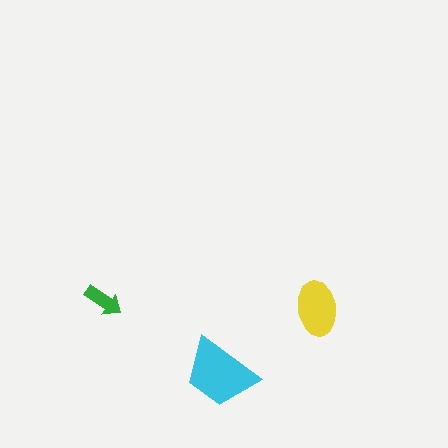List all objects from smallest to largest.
The green arrow, the yellow ellipse, the cyan trapezoid.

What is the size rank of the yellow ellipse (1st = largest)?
2nd.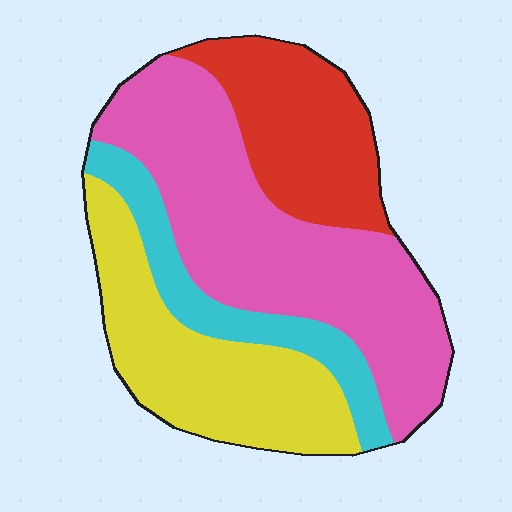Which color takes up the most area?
Pink, at roughly 40%.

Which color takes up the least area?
Cyan, at roughly 15%.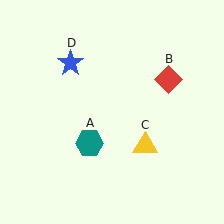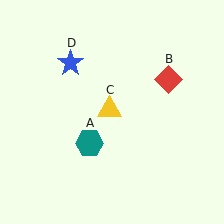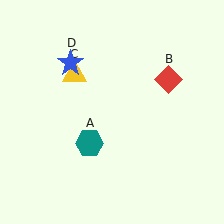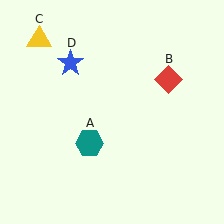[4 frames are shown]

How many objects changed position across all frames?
1 object changed position: yellow triangle (object C).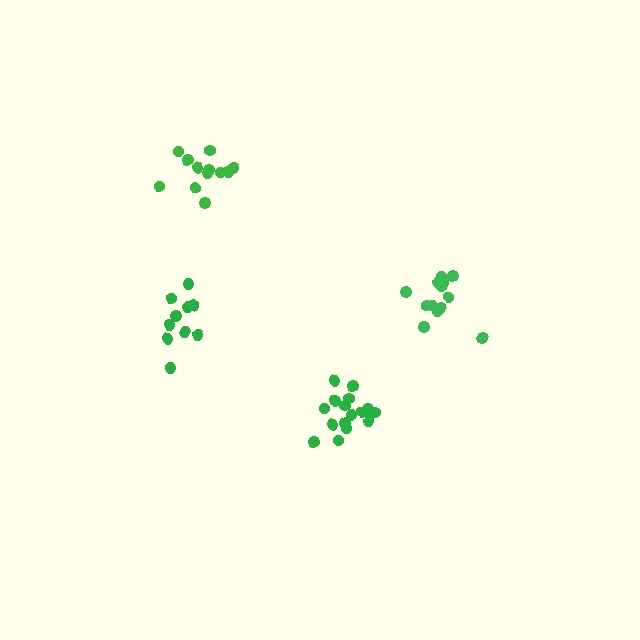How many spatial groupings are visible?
There are 4 spatial groupings.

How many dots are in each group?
Group 1: 10 dots, Group 2: 13 dots, Group 3: 16 dots, Group 4: 12 dots (51 total).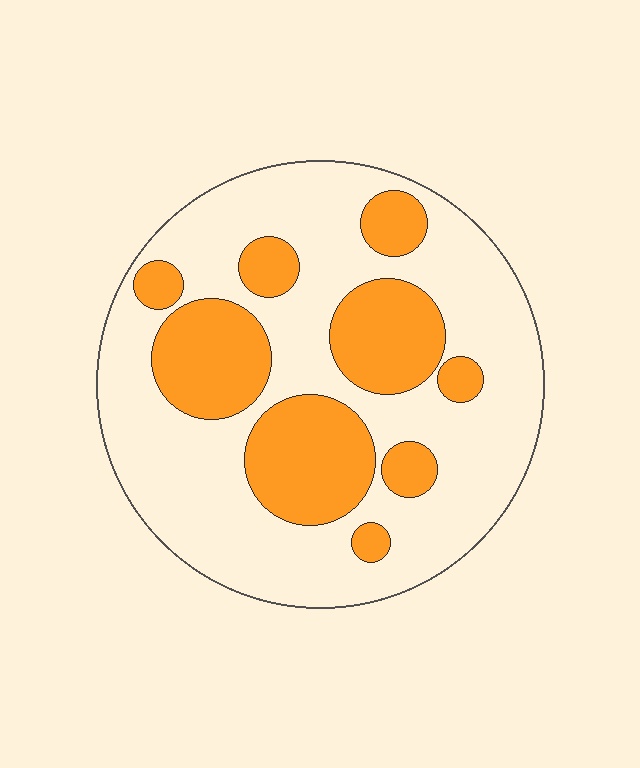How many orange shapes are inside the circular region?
9.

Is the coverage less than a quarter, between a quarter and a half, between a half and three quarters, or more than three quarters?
Between a quarter and a half.